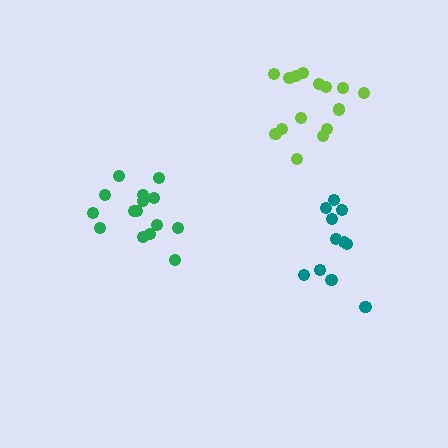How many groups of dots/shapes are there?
There are 3 groups.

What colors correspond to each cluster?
The clusters are colored: lime, green, teal.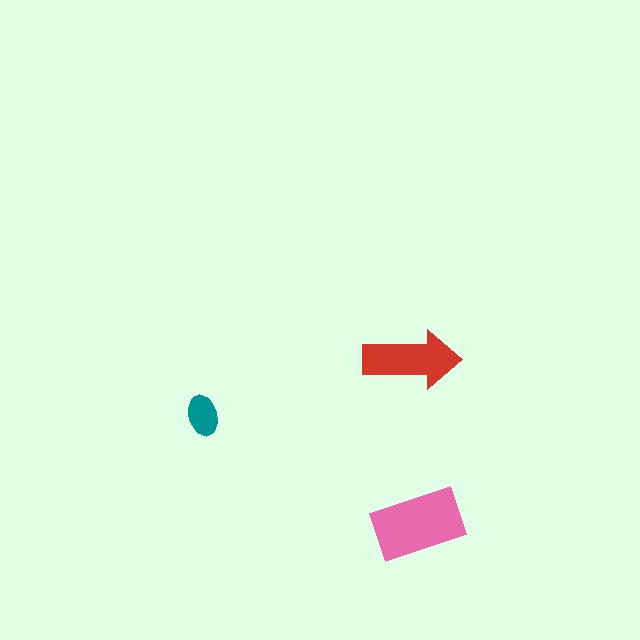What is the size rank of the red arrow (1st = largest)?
2nd.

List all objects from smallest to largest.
The teal ellipse, the red arrow, the pink rectangle.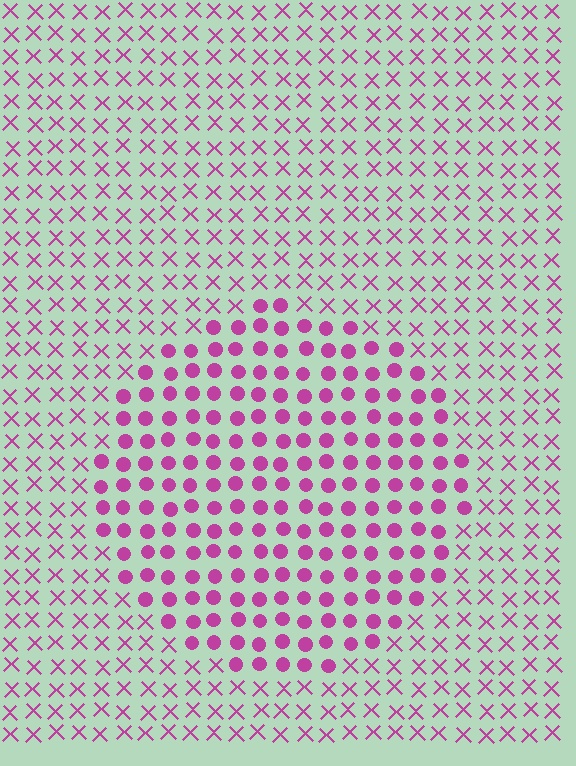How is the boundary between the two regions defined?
The boundary is defined by a change in element shape: circles inside vs. X marks outside. All elements share the same color and spacing.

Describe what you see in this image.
The image is filled with small magenta elements arranged in a uniform grid. A circle-shaped region contains circles, while the surrounding area contains X marks. The boundary is defined purely by the change in element shape.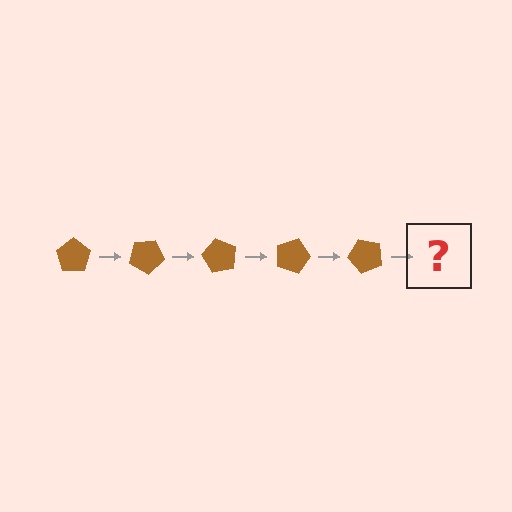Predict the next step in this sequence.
The next step is a brown pentagon rotated 150 degrees.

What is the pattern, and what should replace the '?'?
The pattern is that the pentagon rotates 30 degrees each step. The '?' should be a brown pentagon rotated 150 degrees.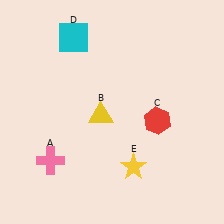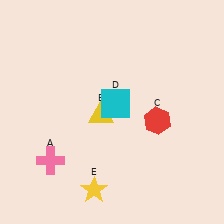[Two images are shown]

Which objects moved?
The objects that moved are: the cyan square (D), the yellow star (E).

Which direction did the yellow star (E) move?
The yellow star (E) moved left.